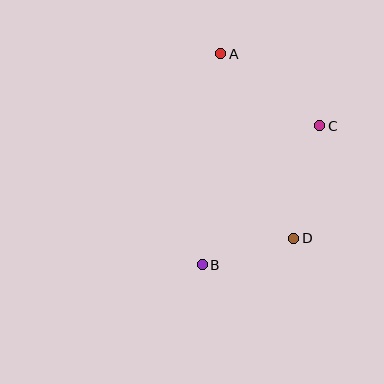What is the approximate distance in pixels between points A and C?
The distance between A and C is approximately 122 pixels.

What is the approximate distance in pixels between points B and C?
The distance between B and C is approximately 182 pixels.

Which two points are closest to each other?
Points B and D are closest to each other.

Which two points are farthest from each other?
Points A and B are farthest from each other.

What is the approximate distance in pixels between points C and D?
The distance between C and D is approximately 116 pixels.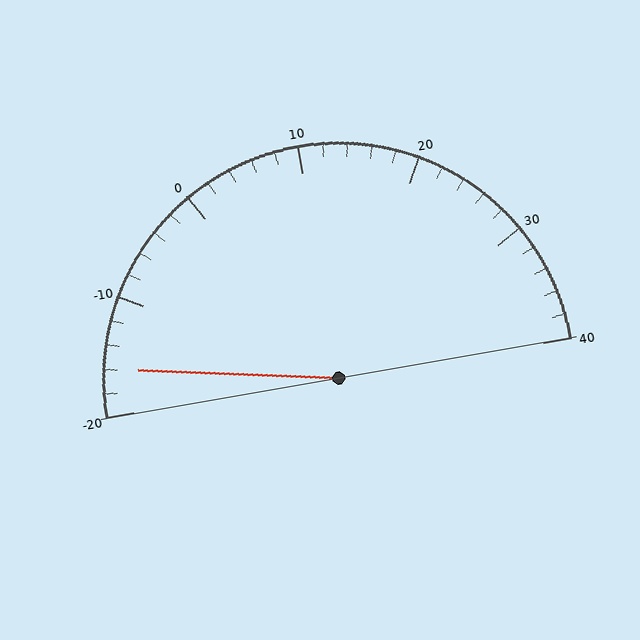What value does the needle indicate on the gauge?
The needle indicates approximately -16.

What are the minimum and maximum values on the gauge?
The gauge ranges from -20 to 40.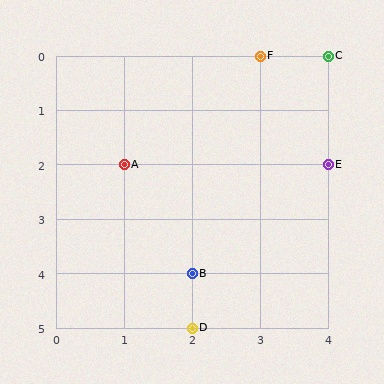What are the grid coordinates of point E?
Point E is at grid coordinates (4, 2).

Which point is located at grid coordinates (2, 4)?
Point B is at (2, 4).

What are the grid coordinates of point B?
Point B is at grid coordinates (2, 4).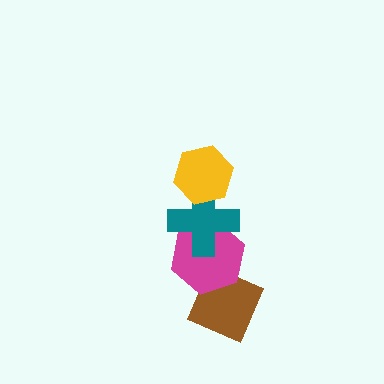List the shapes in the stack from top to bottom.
From top to bottom: the yellow hexagon, the teal cross, the magenta hexagon, the brown diamond.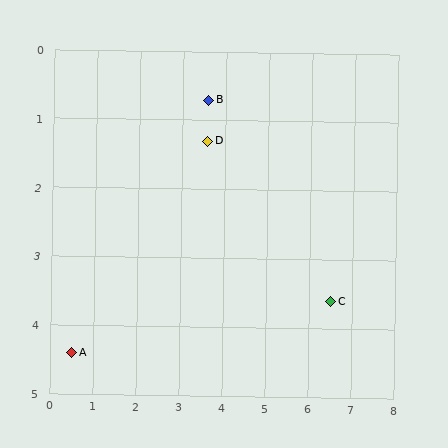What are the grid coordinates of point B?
Point B is at approximately (3.6, 0.7).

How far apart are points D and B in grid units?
Points D and B are about 0.6 grid units apart.